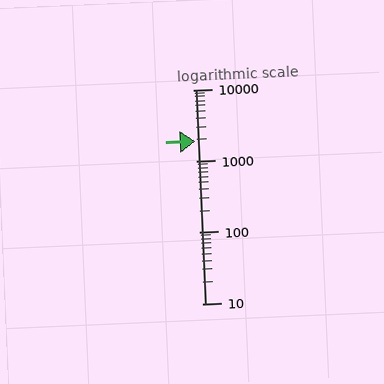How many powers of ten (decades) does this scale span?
The scale spans 3 decades, from 10 to 10000.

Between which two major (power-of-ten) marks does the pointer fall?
The pointer is between 1000 and 10000.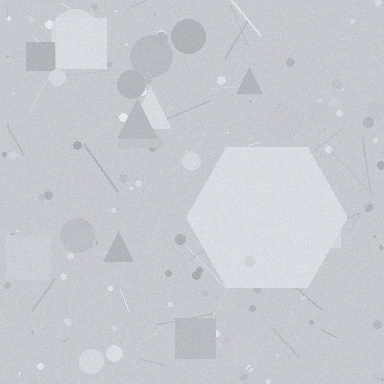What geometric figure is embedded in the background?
A hexagon is embedded in the background.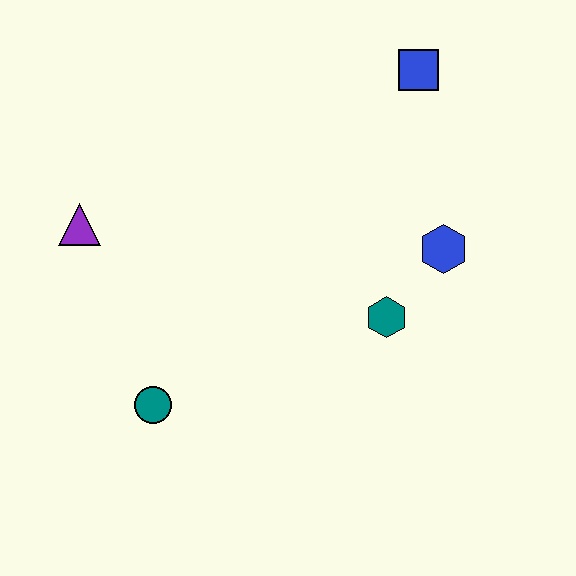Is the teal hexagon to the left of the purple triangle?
No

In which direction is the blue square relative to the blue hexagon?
The blue square is above the blue hexagon.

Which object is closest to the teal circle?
The purple triangle is closest to the teal circle.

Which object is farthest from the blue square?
The teal circle is farthest from the blue square.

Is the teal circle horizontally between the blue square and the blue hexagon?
No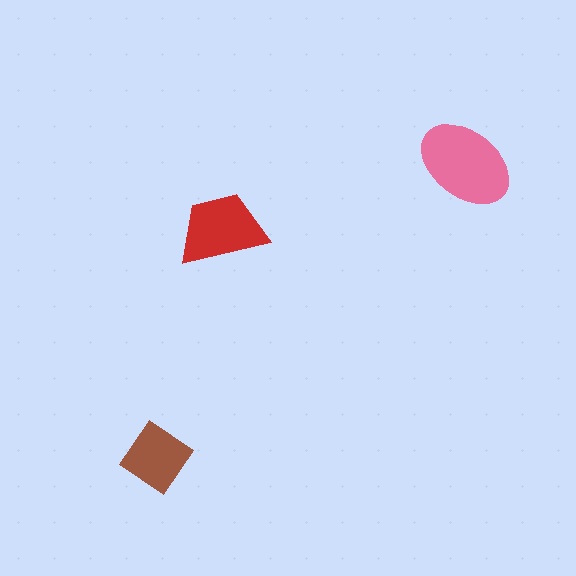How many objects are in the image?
There are 3 objects in the image.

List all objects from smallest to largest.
The brown diamond, the red trapezoid, the pink ellipse.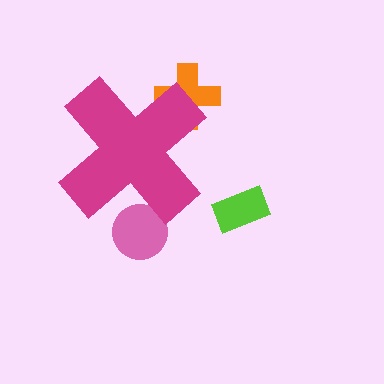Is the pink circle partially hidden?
Yes, the pink circle is partially hidden behind the magenta cross.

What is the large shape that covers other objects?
A magenta cross.